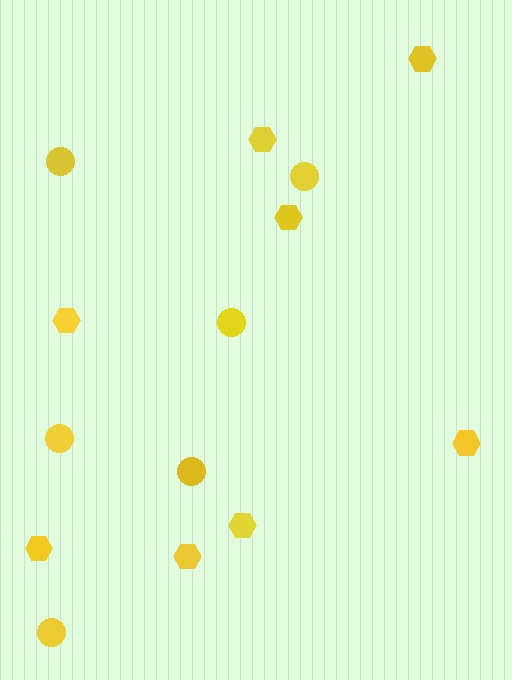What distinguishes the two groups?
There are 2 groups: one group of hexagons (8) and one group of circles (6).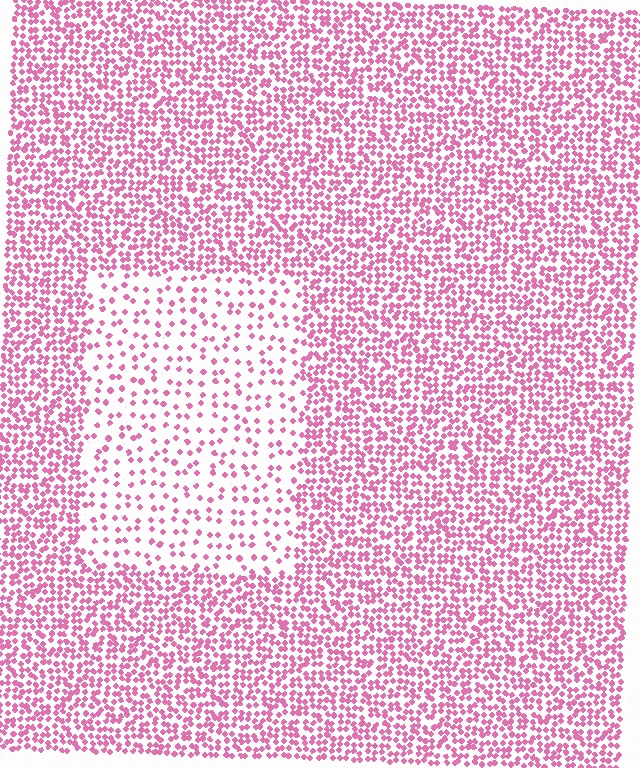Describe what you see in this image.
The image contains small pink elements arranged at two different densities. A rectangle-shaped region is visible where the elements are less densely packed than the surrounding area.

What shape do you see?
I see a rectangle.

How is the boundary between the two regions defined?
The boundary is defined by a change in element density (approximately 2.6x ratio). All elements are the same color, size, and shape.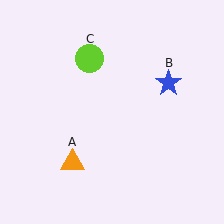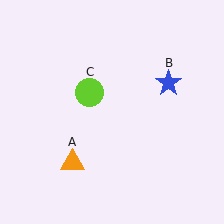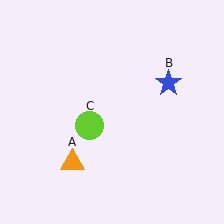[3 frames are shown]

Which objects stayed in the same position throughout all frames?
Orange triangle (object A) and blue star (object B) remained stationary.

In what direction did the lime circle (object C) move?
The lime circle (object C) moved down.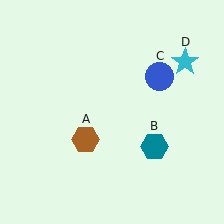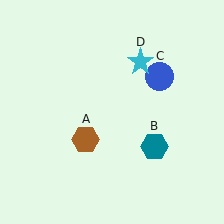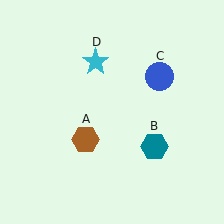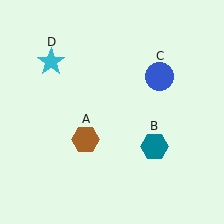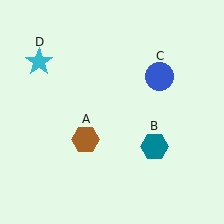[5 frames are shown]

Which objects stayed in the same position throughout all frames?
Brown hexagon (object A) and teal hexagon (object B) and blue circle (object C) remained stationary.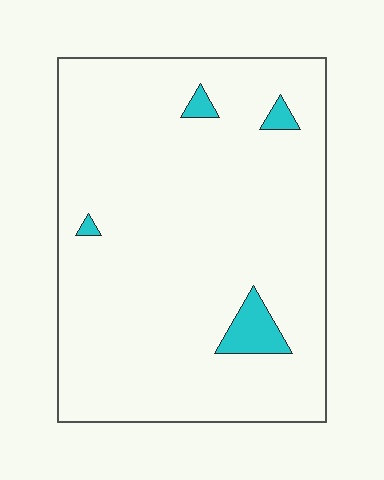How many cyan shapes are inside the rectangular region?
4.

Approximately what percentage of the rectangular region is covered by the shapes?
Approximately 5%.